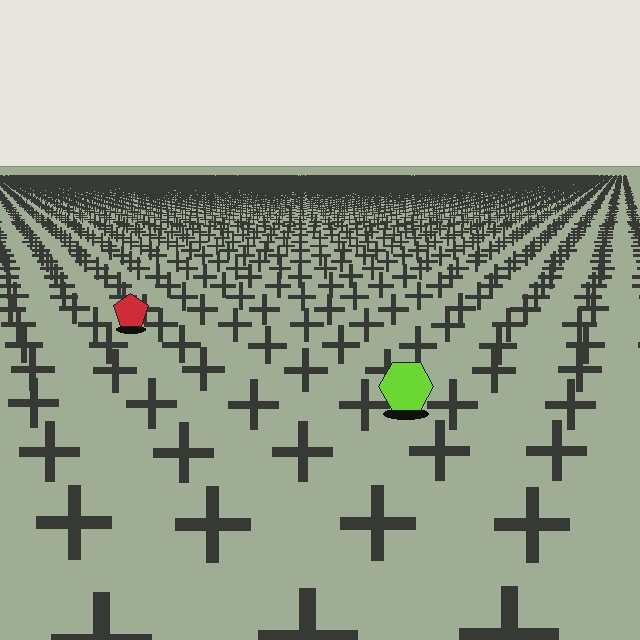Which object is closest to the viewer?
The lime hexagon is closest. The texture marks near it are larger and more spread out.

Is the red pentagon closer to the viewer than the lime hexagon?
No. The lime hexagon is closer — you can tell from the texture gradient: the ground texture is coarser near it.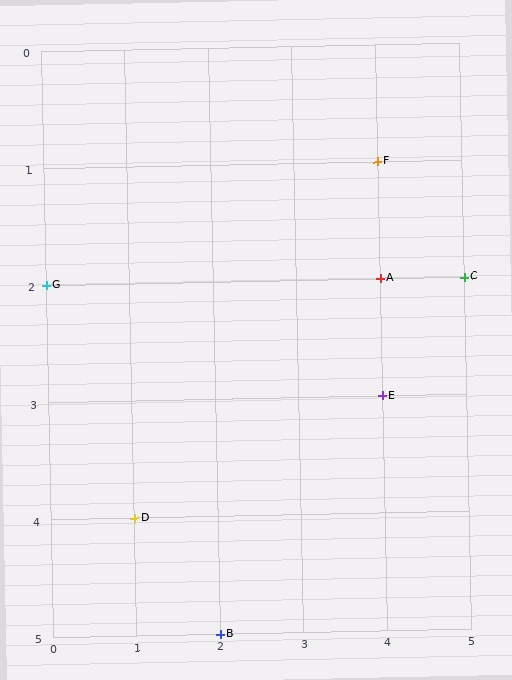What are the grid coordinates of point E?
Point E is at grid coordinates (4, 3).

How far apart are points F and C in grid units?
Points F and C are 1 column and 1 row apart (about 1.4 grid units diagonally).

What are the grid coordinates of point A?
Point A is at grid coordinates (4, 2).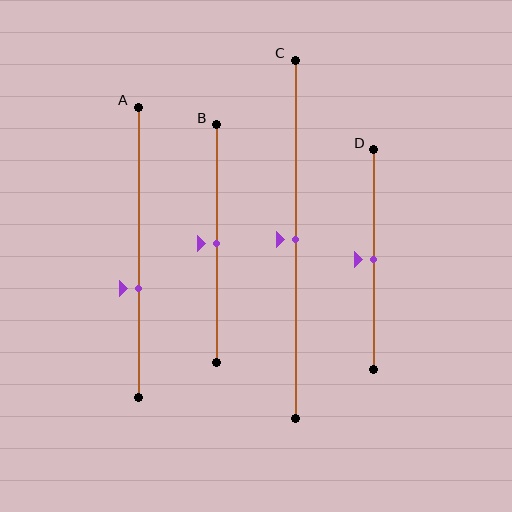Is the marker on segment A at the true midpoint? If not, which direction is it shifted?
No, the marker on segment A is shifted downward by about 13% of the segment length.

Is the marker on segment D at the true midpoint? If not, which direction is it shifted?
Yes, the marker on segment D is at the true midpoint.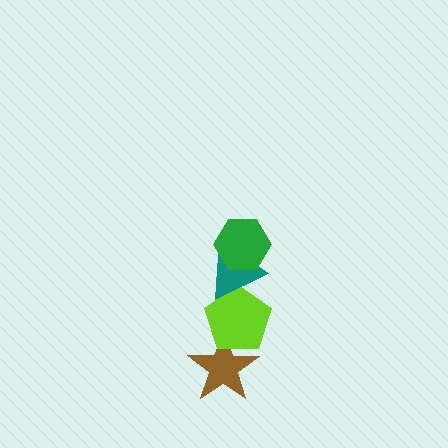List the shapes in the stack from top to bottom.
From top to bottom: the green hexagon, the teal triangle, the lime pentagon, the brown star.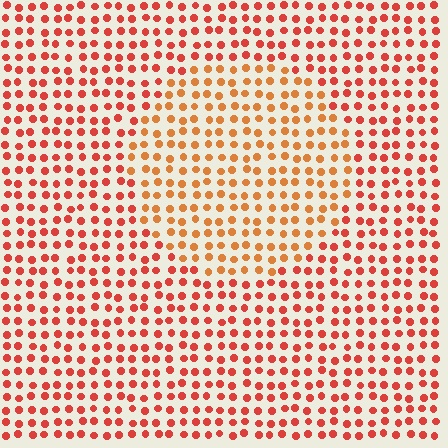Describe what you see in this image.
The image is filled with small red elements in a uniform arrangement. A circle-shaped region is visible where the elements are tinted to a slightly different hue, forming a subtle color boundary.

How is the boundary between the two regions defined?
The boundary is defined purely by a slight shift in hue (about 24 degrees). Spacing, size, and orientation are identical on both sides.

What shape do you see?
I see a circle.